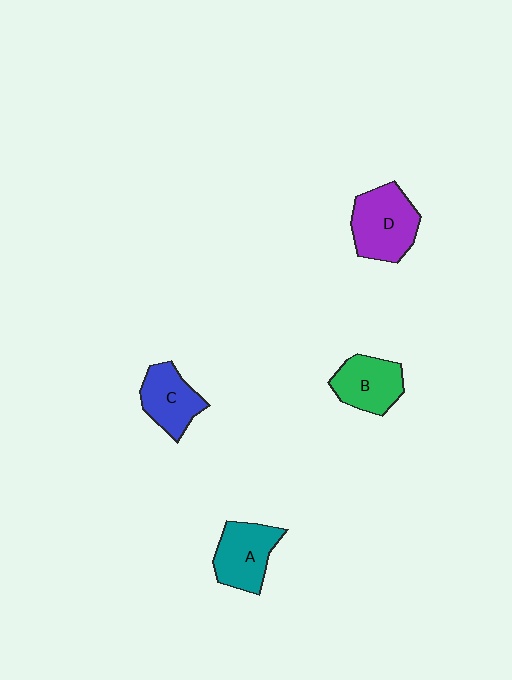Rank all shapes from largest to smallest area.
From largest to smallest: D (purple), A (teal), B (green), C (blue).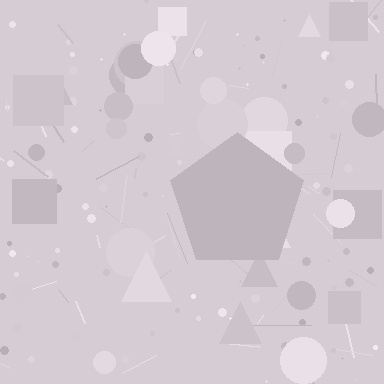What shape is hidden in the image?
A pentagon is hidden in the image.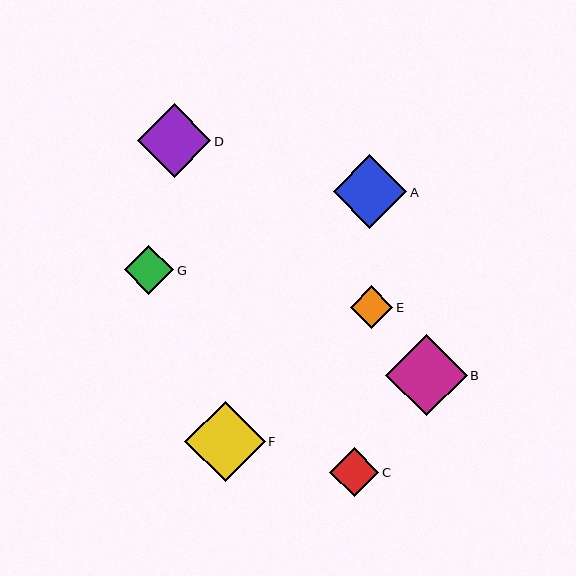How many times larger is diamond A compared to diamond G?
Diamond A is approximately 1.5 times the size of diamond G.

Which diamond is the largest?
Diamond B is the largest with a size of approximately 82 pixels.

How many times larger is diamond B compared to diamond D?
Diamond B is approximately 1.1 times the size of diamond D.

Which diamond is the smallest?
Diamond E is the smallest with a size of approximately 43 pixels.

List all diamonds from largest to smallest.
From largest to smallest: B, F, A, D, C, G, E.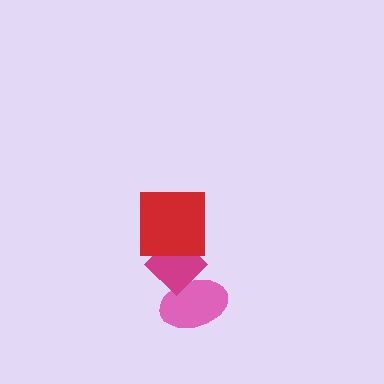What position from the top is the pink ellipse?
The pink ellipse is 3rd from the top.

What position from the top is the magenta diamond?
The magenta diamond is 2nd from the top.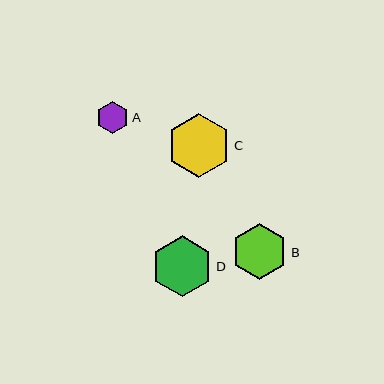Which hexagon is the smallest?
Hexagon A is the smallest with a size of approximately 32 pixels.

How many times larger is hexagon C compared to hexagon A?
Hexagon C is approximately 2.0 times the size of hexagon A.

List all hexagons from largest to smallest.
From largest to smallest: C, D, B, A.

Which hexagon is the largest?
Hexagon C is the largest with a size of approximately 64 pixels.